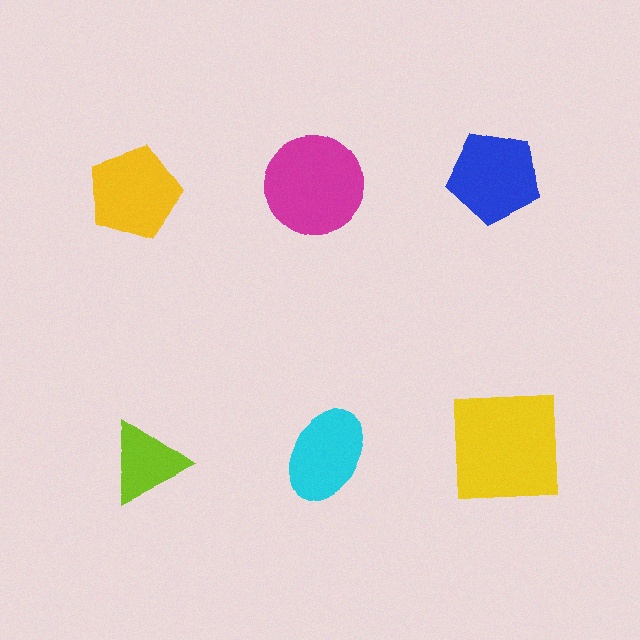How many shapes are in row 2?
3 shapes.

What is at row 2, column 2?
A cyan ellipse.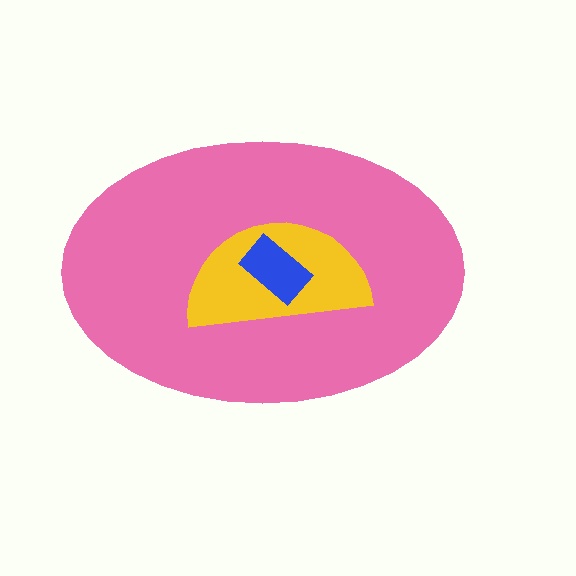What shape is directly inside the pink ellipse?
The yellow semicircle.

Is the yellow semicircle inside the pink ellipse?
Yes.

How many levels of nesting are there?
3.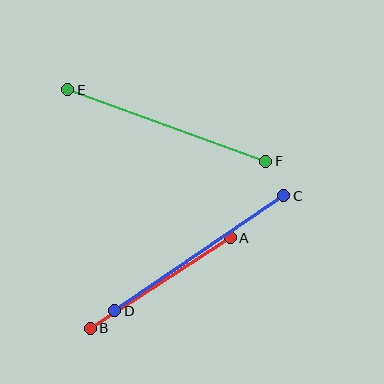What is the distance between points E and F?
The distance is approximately 210 pixels.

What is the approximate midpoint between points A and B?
The midpoint is at approximately (160, 283) pixels.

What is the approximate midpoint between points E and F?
The midpoint is at approximately (167, 126) pixels.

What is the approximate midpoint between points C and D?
The midpoint is at approximately (199, 253) pixels.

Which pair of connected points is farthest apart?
Points E and F are farthest apart.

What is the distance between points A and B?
The distance is approximately 167 pixels.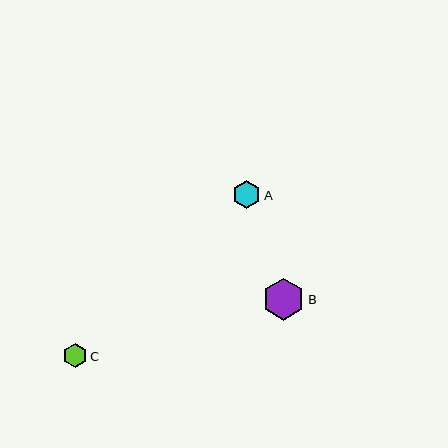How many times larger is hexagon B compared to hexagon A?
Hexagon B is approximately 1.5 times the size of hexagon A.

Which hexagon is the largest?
Hexagon B is the largest with a size of approximately 42 pixels.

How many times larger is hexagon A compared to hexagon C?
Hexagon A is approximately 1.2 times the size of hexagon C.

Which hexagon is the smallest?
Hexagon C is the smallest with a size of approximately 24 pixels.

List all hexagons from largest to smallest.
From largest to smallest: B, A, C.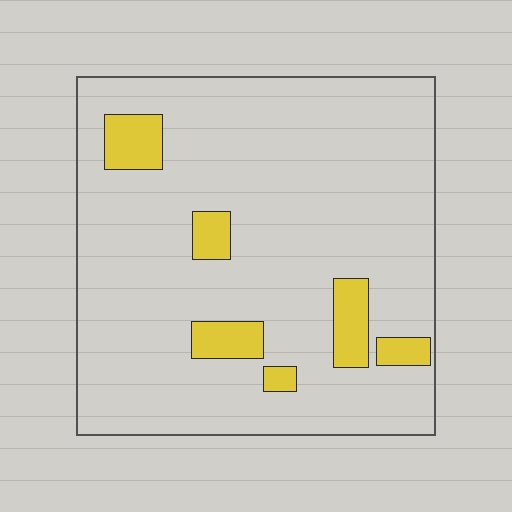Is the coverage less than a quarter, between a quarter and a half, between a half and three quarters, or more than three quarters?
Less than a quarter.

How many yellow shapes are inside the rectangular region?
6.